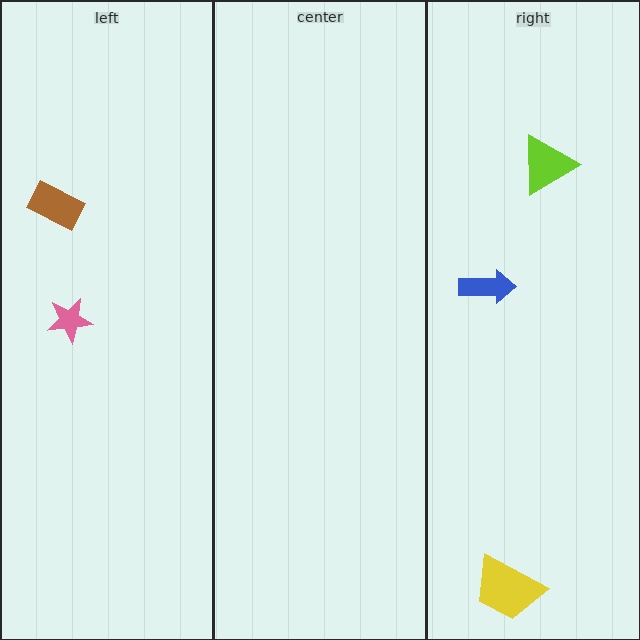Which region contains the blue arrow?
The right region.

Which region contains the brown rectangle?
The left region.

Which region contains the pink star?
The left region.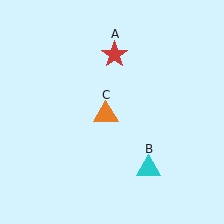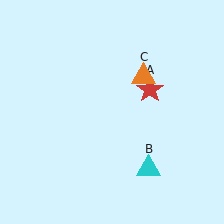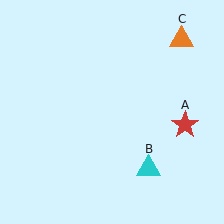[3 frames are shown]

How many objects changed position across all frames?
2 objects changed position: red star (object A), orange triangle (object C).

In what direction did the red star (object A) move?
The red star (object A) moved down and to the right.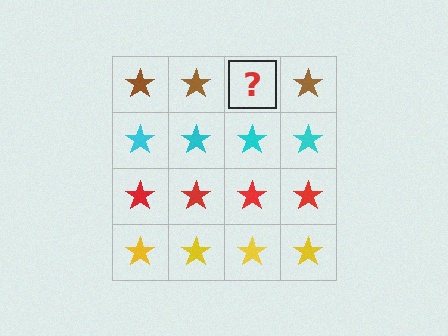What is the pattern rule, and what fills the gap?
The rule is that each row has a consistent color. The gap should be filled with a brown star.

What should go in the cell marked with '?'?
The missing cell should contain a brown star.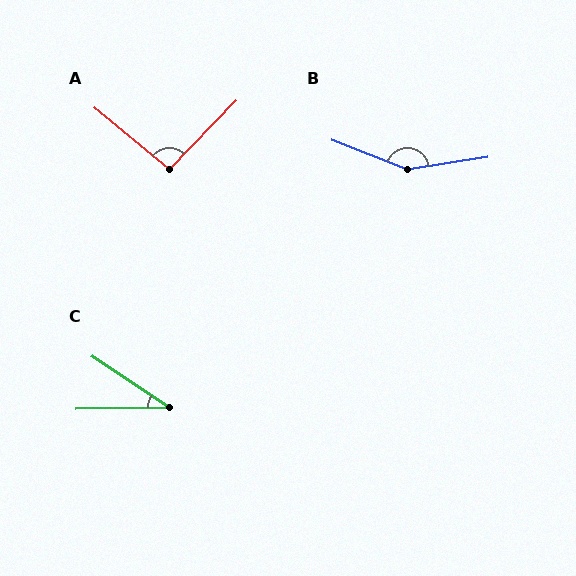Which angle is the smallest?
C, at approximately 34 degrees.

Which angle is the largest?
B, at approximately 150 degrees.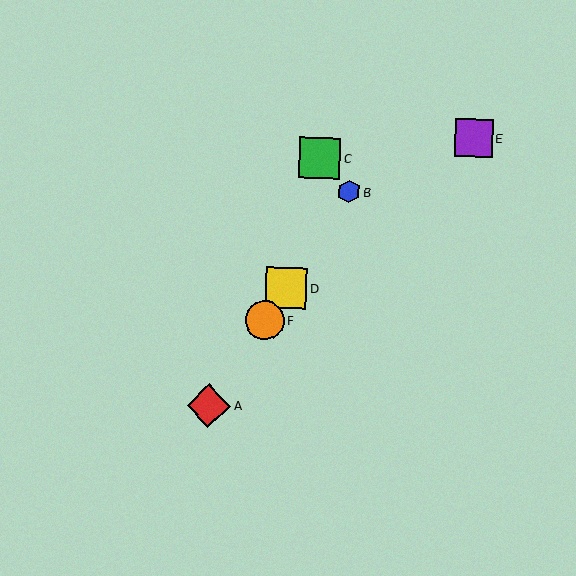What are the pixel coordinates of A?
Object A is at (209, 406).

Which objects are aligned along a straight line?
Objects A, B, D, F are aligned along a straight line.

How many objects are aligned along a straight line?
4 objects (A, B, D, F) are aligned along a straight line.